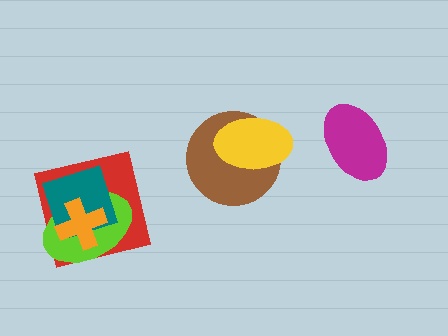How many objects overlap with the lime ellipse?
3 objects overlap with the lime ellipse.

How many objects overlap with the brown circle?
1 object overlaps with the brown circle.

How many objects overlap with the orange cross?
3 objects overlap with the orange cross.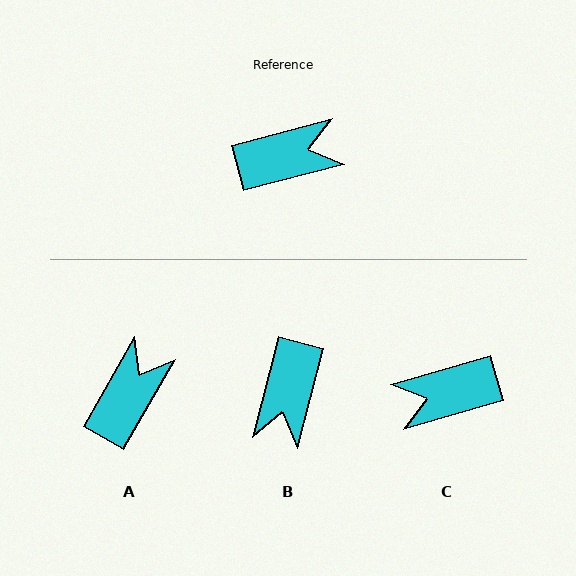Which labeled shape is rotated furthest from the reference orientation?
C, about 179 degrees away.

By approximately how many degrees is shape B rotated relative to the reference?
Approximately 119 degrees clockwise.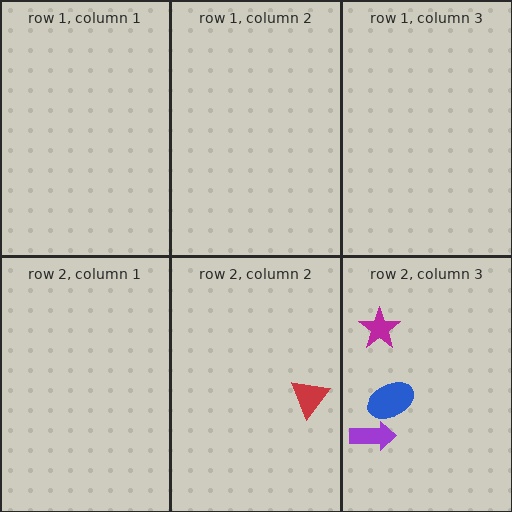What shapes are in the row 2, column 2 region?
The red triangle.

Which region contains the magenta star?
The row 2, column 3 region.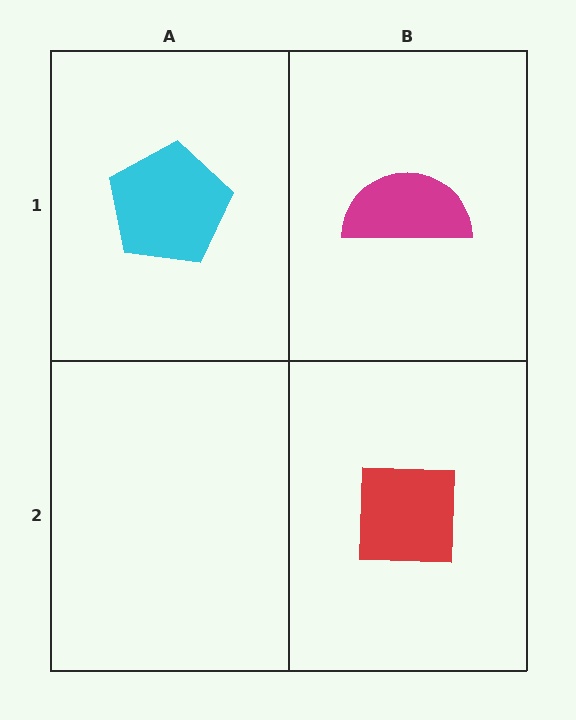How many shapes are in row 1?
2 shapes.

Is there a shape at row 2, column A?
No, that cell is empty.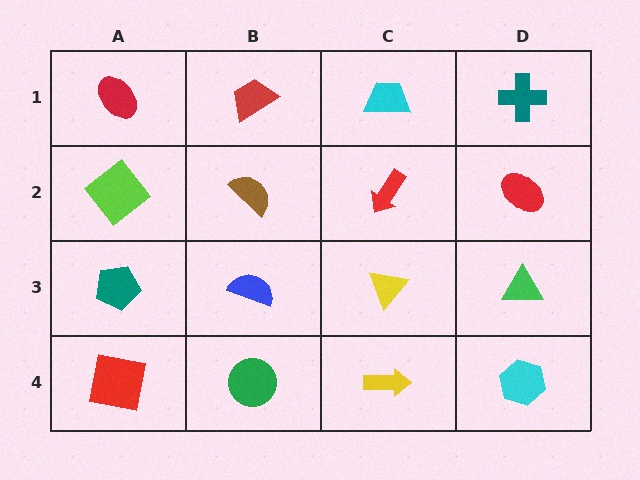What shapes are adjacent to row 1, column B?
A brown semicircle (row 2, column B), a red ellipse (row 1, column A), a cyan trapezoid (row 1, column C).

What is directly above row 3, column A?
A lime diamond.